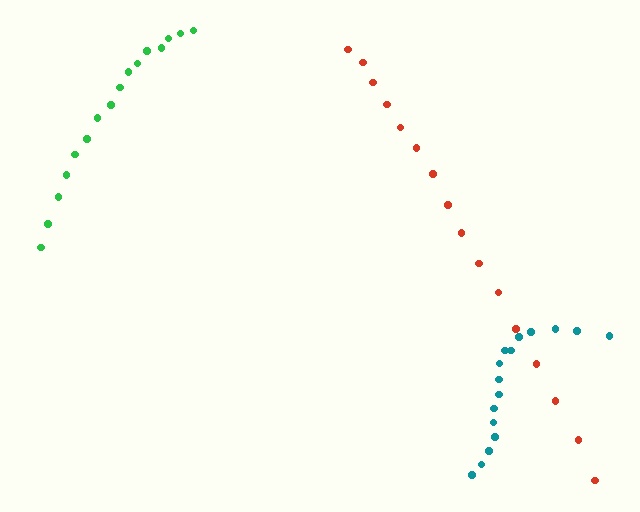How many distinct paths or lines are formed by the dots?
There are 3 distinct paths.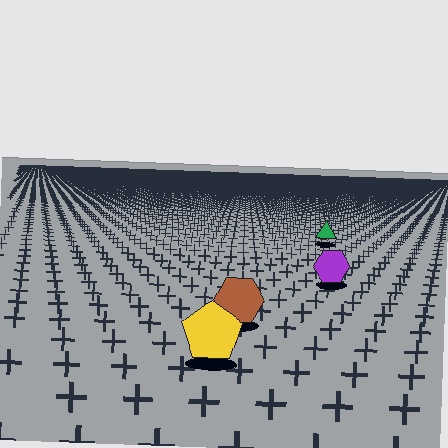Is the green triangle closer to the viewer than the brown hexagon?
No. The brown hexagon is closer — you can tell from the texture gradient: the ground texture is coarser near it.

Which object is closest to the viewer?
The yellow pentagon is closest. The texture marks near it are larger and more spread out.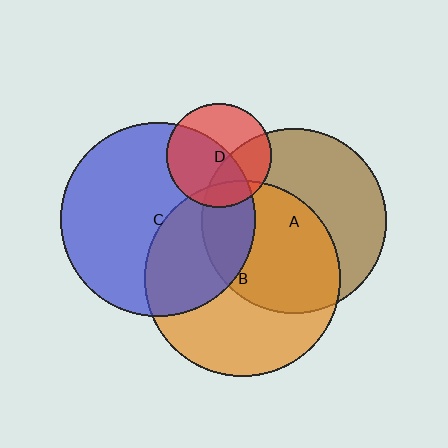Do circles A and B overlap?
Yes.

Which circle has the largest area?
Circle B (orange).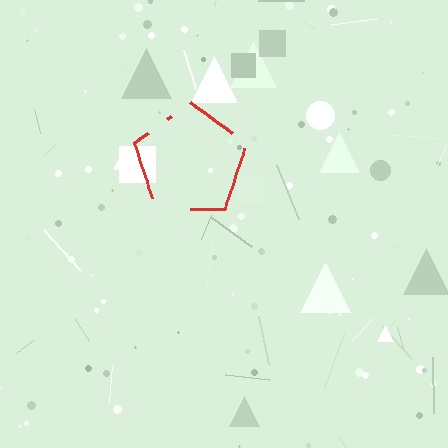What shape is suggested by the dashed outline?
The dashed outline suggests a pentagon.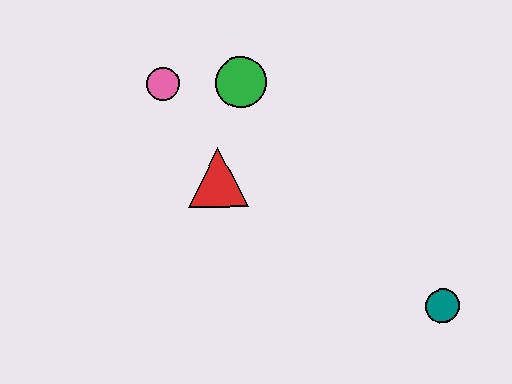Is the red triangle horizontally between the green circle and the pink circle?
Yes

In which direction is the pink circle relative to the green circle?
The pink circle is to the left of the green circle.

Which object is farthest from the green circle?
The teal circle is farthest from the green circle.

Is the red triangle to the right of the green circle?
No